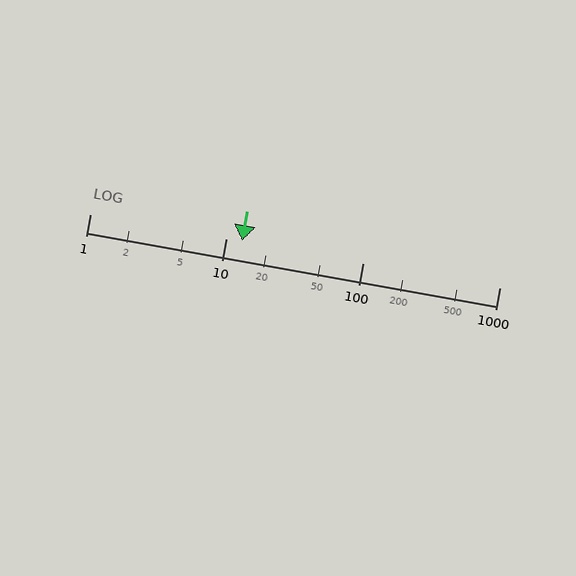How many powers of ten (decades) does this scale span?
The scale spans 3 decades, from 1 to 1000.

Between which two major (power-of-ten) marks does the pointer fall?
The pointer is between 10 and 100.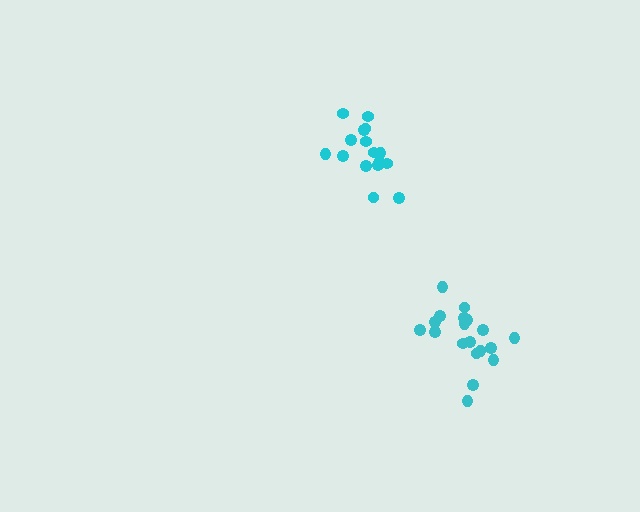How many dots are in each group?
Group 1: 19 dots, Group 2: 16 dots (35 total).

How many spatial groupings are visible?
There are 2 spatial groupings.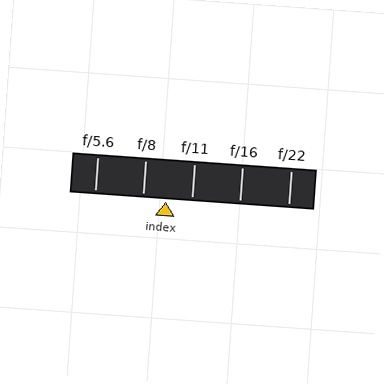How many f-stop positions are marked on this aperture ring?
There are 5 f-stop positions marked.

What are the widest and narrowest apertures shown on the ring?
The widest aperture shown is f/5.6 and the narrowest is f/22.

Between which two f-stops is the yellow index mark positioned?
The index mark is between f/8 and f/11.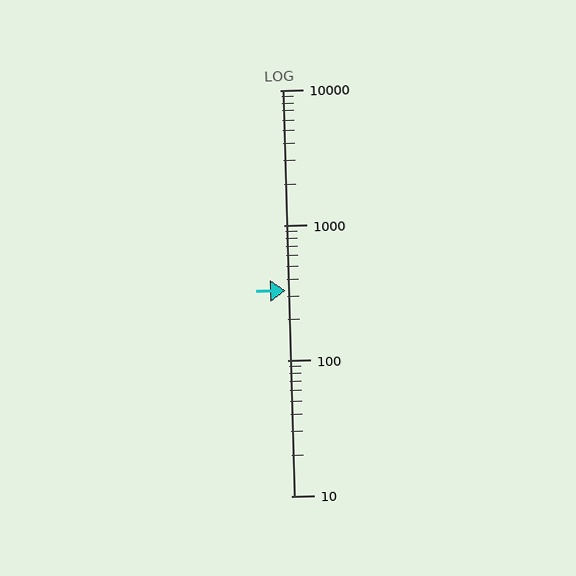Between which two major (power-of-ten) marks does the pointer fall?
The pointer is between 100 and 1000.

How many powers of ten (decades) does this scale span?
The scale spans 3 decades, from 10 to 10000.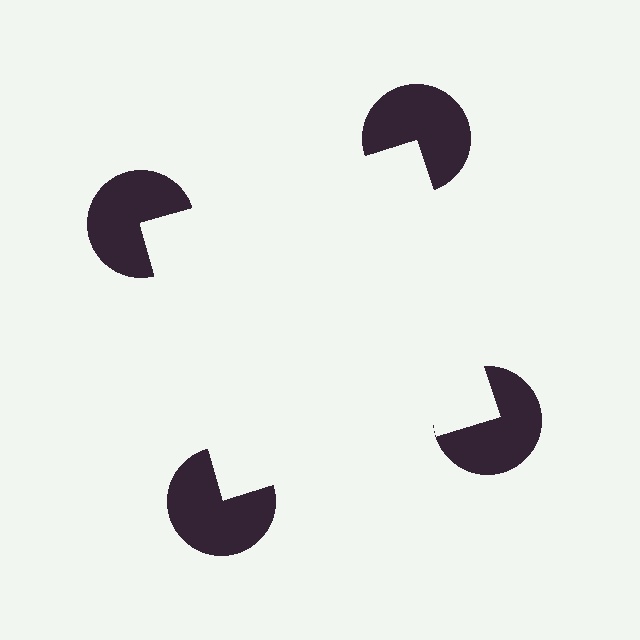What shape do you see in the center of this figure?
An illusory square — its edges are inferred from the aligned wedge cuts in the pac-man discs, not physically drawn.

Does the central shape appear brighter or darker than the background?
It typically appears slightly brighter than the background, even though no actual brightness change is drawn.